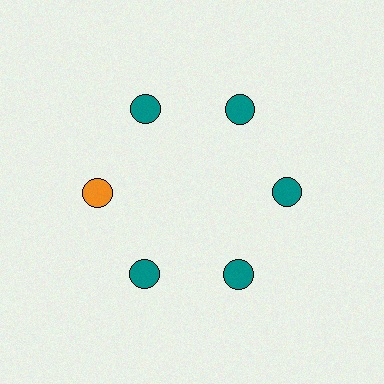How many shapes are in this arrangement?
There are 6 shapes arranged in a ring pattern.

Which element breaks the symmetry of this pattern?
The orange circle at roughly the 9 o'clock position breaks the symmetry. All other shapes are teal circles.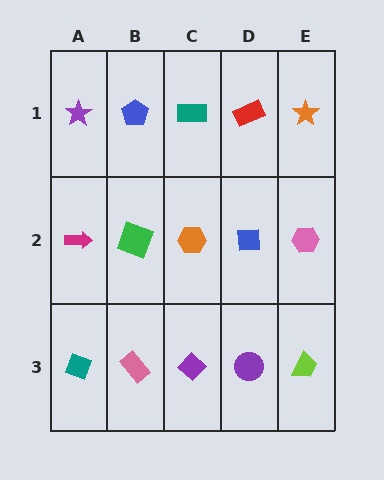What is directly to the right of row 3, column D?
A lime trapezoid.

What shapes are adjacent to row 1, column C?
An orange hexagon (row 2, column C), a blue pentagon (row 1, column B), a red rectangle (row 1, column D).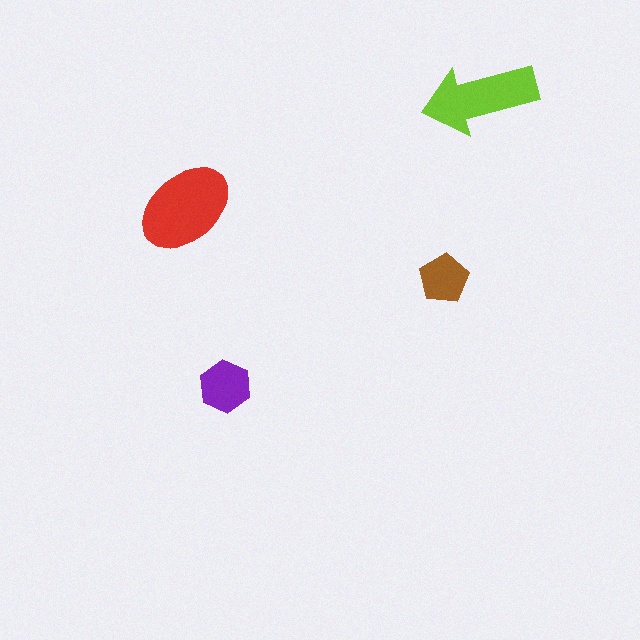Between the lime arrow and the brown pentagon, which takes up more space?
The lime arrow.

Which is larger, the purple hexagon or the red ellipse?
The red ellipse.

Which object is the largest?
The red ellipse.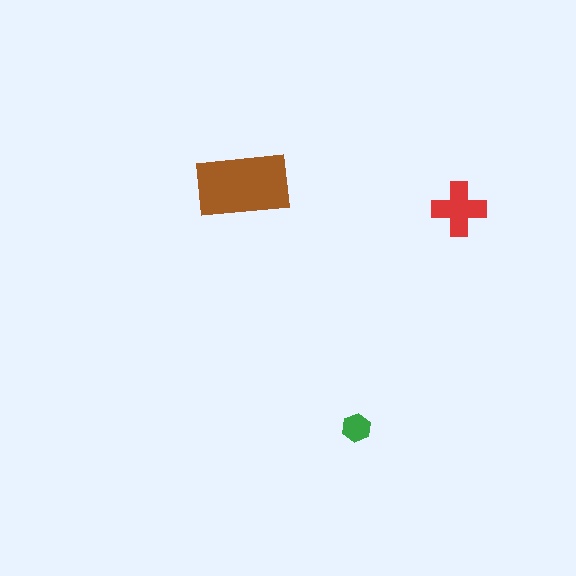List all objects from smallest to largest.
The green hexagon, the red cross, the brown rectangle.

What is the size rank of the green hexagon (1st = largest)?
3rd.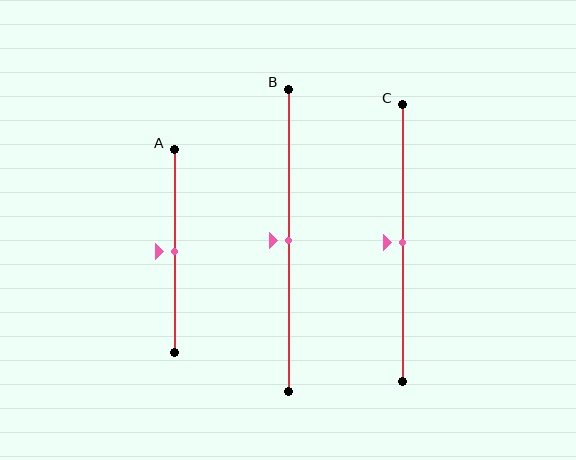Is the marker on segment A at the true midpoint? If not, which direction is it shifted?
Yes, the marker on segment A is at the true midpoint.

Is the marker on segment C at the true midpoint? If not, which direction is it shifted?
Yes, the marker on segment C is at the true midpoint.